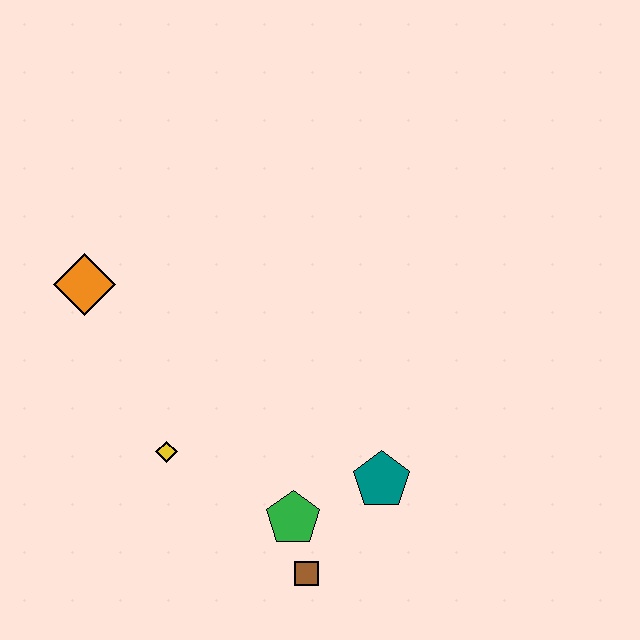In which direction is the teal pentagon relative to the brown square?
The teal pentagon is above the brown square.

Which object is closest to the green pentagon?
The brown square is closest to the green pentagon.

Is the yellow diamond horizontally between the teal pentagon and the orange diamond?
Yes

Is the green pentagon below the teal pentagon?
Yes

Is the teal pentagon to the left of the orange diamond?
No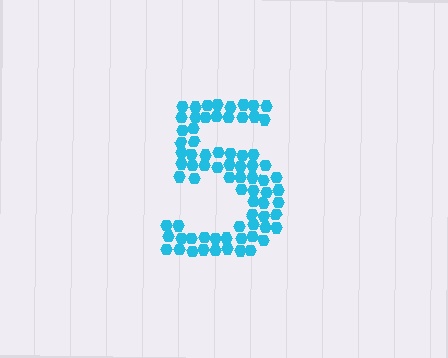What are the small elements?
The small elements are hexagons.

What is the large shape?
The large shape is the digit 5.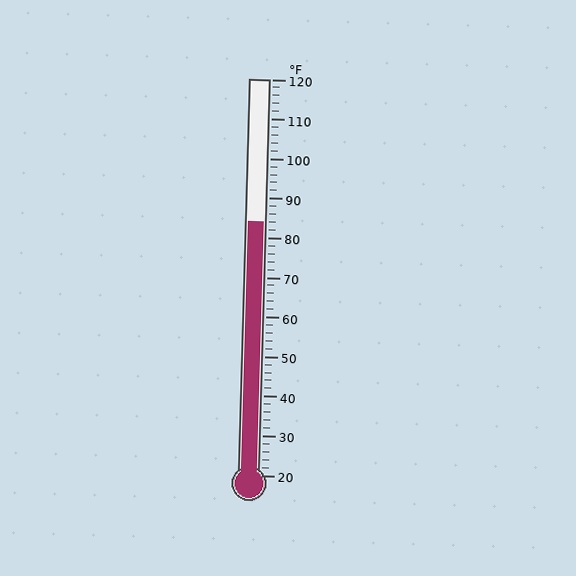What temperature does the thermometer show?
The thermometer shows approximately 84°F.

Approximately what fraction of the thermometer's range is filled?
The thermometer is filled to approximately 65% of its range.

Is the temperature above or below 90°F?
The temperature is below 90°F.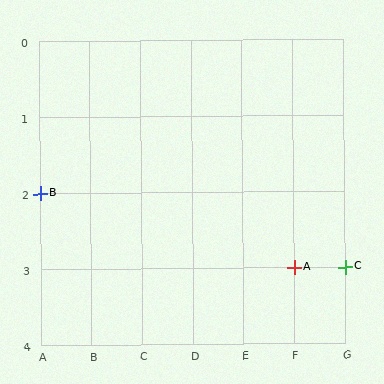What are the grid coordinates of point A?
Point A is at grid coordinates (F, 3).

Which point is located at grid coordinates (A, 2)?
Point B is at (A, 2).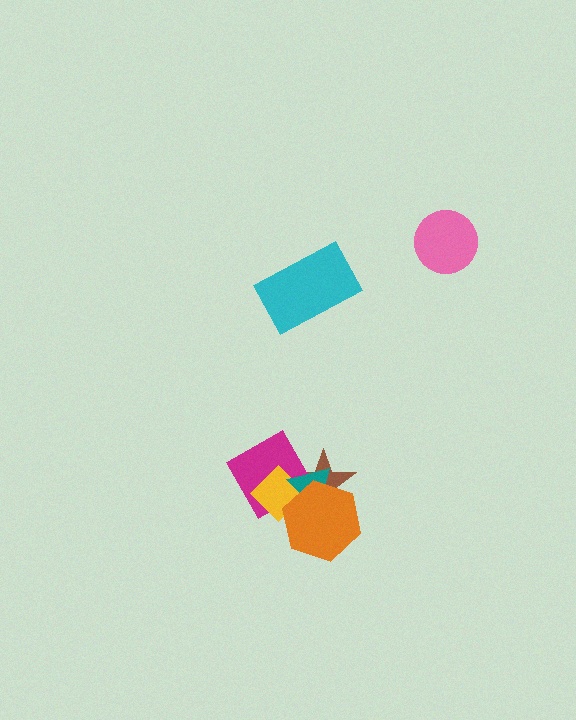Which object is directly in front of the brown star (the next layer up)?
The magenta diamond is directly in front of the brown star.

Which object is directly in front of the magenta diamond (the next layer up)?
The yellow diamond is directly in front of the magenta diamond.